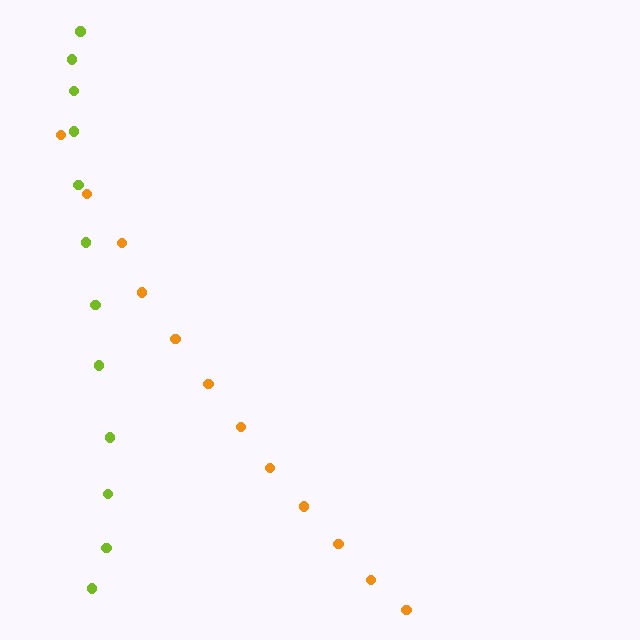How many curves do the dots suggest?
There are 2 distinct paths.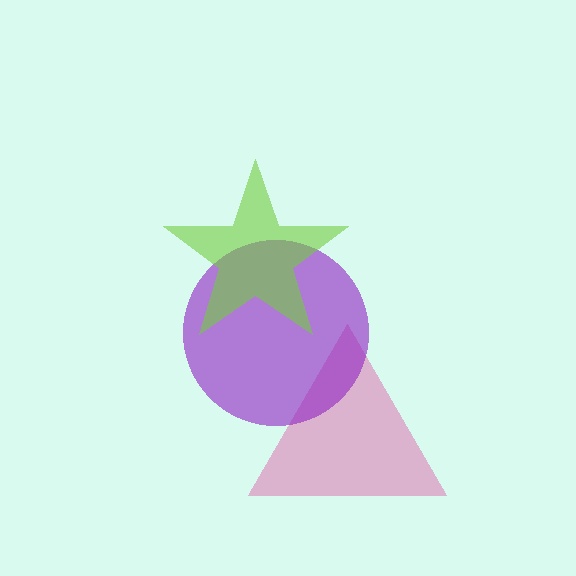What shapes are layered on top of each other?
The layered shapes are: a pink triangle, a purple circle, a lime star.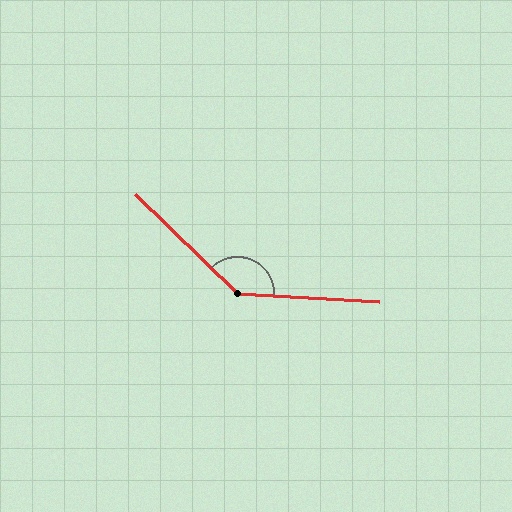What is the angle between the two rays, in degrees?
Approximately 139 degrees.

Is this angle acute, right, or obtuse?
It is obtuse.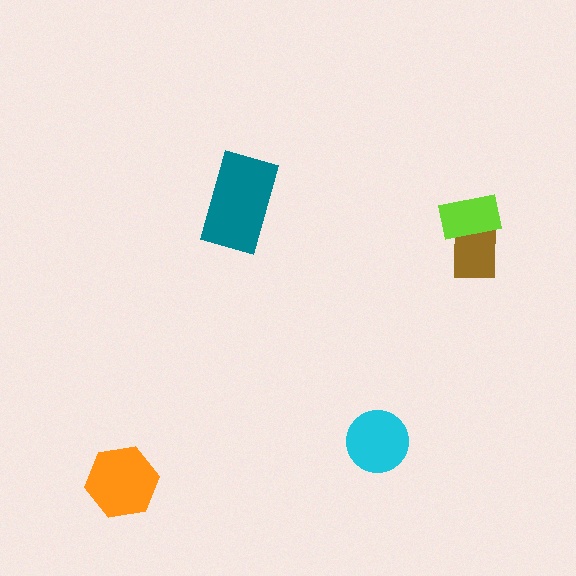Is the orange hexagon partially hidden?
No, no other shape covers it.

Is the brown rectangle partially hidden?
Yes, it is partially covered by another shape.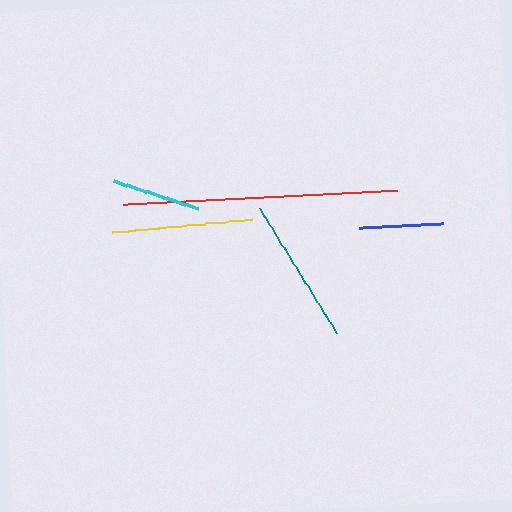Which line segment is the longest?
The red line is the longest at approximately 274 pixels.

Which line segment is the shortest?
The blue line is the shortest at approximately 84 pixels.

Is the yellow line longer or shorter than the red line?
The red line is longer than the yellow line.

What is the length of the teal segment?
The teal segment is approximately 148 pixels long.